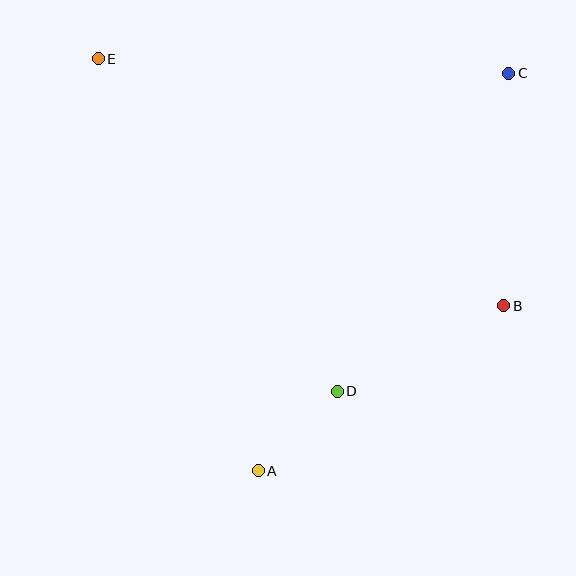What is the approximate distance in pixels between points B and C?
The distance between B and C is approximately 232 pixels.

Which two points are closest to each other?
Points A and D are closest to each other.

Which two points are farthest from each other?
Points B and E are farthest from each other.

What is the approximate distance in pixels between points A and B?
The distance between A and B is approximately 296 pixels.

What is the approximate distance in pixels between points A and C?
The distance between A and C is approximately 470 pixels.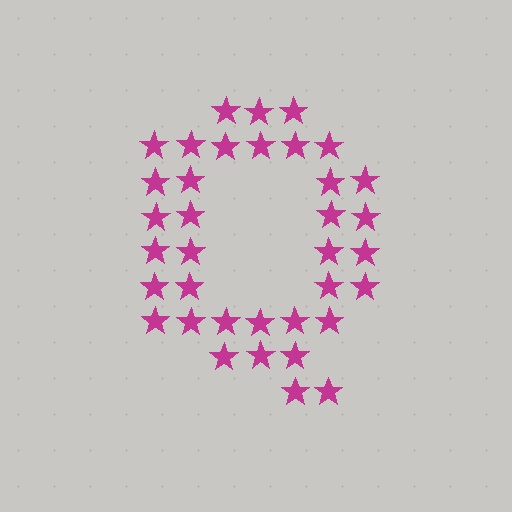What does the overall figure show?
The overall figure shows the letter Q.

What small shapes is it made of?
It is made of small stars.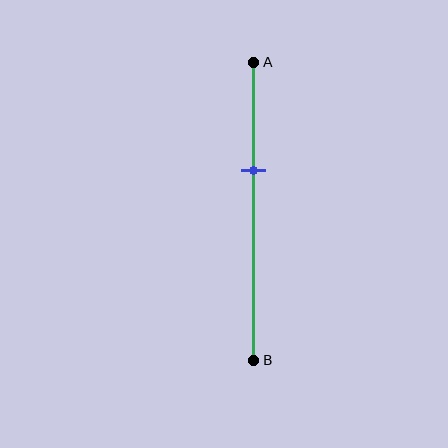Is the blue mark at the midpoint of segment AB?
No, the mark is at about 35% from A, not at the 50% midpoint.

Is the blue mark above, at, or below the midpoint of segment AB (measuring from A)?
The blue mark is above the midpoint of segment AB.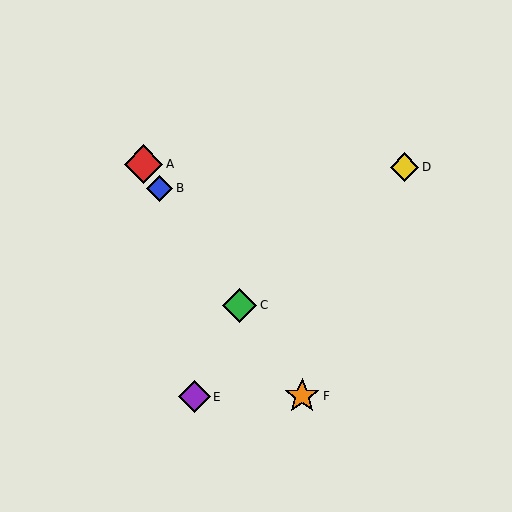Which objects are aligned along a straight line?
Objects A, B, C, F are aligned along a straight line.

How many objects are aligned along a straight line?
4 objects (A, B, C, F) are aligned along a straight line.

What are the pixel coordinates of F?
Object F is at (302, 396).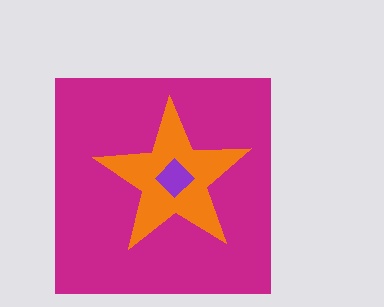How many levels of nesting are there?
3.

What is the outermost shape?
The magenta square.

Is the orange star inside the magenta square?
Yes.